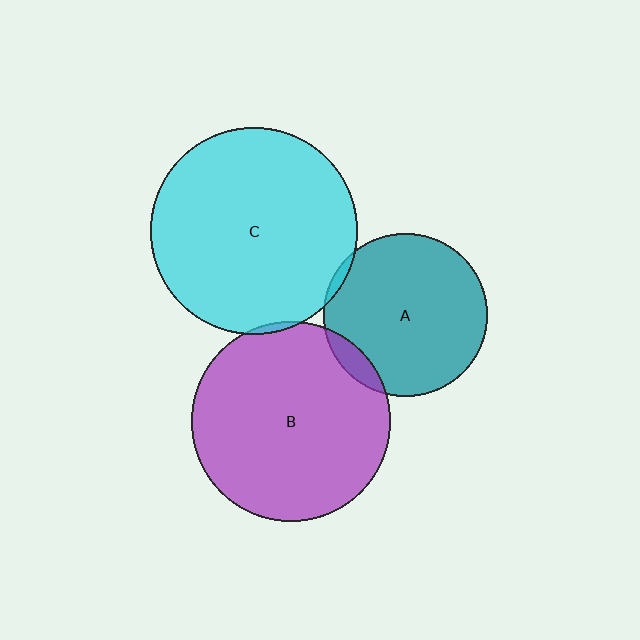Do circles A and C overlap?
Yes.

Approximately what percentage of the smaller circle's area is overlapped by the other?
Approximately 5%.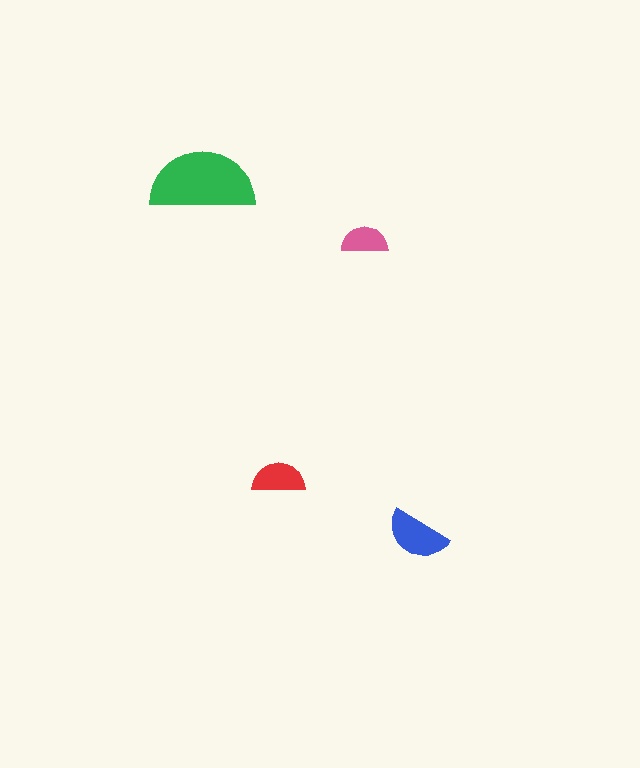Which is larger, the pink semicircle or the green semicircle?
The green one.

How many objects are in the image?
There are 4 objects in the image.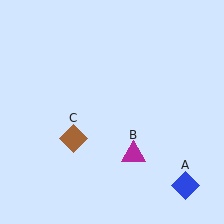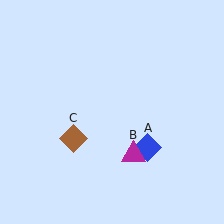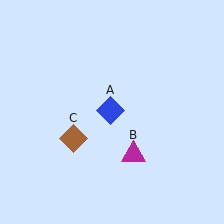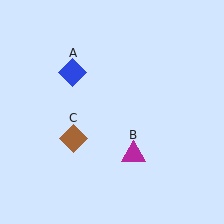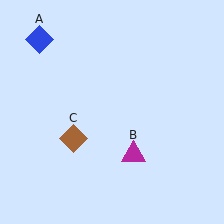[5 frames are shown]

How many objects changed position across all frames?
1 object changed position: blue diamond (object A).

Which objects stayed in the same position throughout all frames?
Magenta triangle (object B) and brown diamond (object C) remained stationary.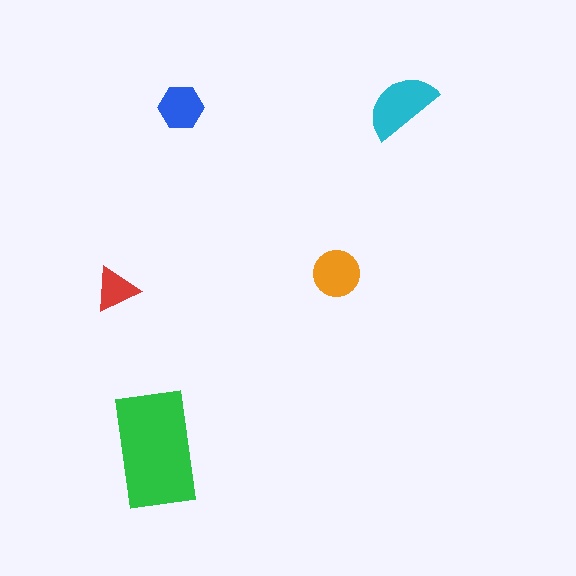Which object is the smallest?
The red triangle.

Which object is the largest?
The green rectangle.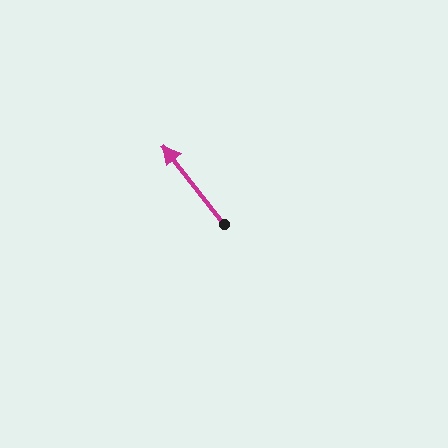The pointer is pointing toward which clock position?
Roughly 11 o'clock.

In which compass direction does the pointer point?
Northwest.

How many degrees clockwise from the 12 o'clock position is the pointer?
Approximately 322 degrees.